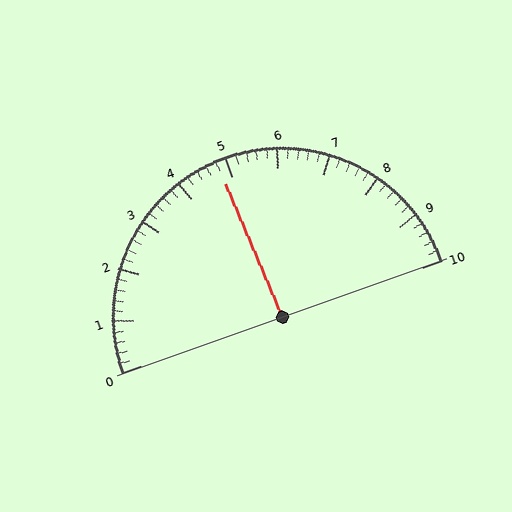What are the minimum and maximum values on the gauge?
The gauge ranges from 0 to 10.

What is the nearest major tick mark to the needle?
The nearest major tick mark is 5.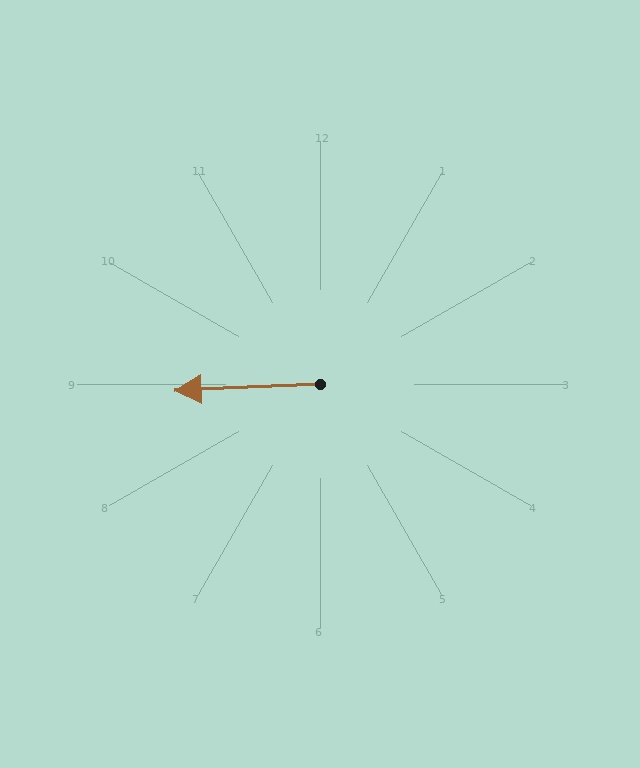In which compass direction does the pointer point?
West.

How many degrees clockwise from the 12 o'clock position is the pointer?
Approximately 268 degrees.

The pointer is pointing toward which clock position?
Roughly 9 o'clock.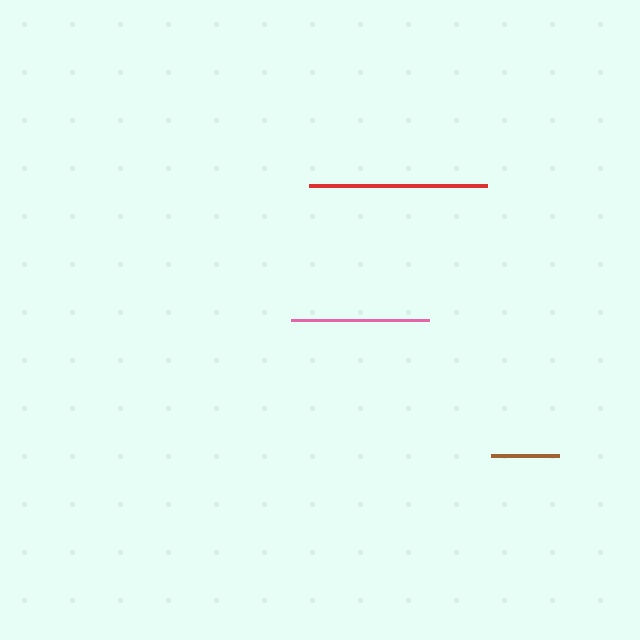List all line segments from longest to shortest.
From longest to shortest: red, pink, brown.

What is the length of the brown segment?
The brown segment is approximately 68 pixels long.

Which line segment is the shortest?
The brown line is the shortest at approximately 68 pixels.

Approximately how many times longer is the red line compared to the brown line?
The red line is approximately 2.6 times the length of the brown line.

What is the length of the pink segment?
The pink segment is approximately 138 pixels long.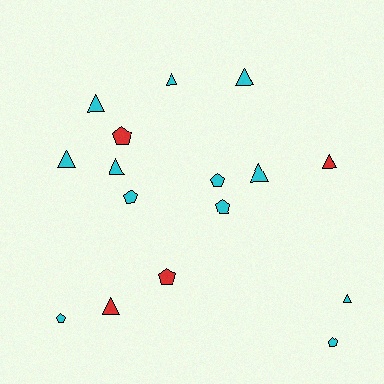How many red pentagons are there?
There are 2 red pentagons.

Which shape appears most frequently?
Triangle, with 9 objects.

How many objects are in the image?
There are 16 objects.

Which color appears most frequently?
Cyan, with 12 objects.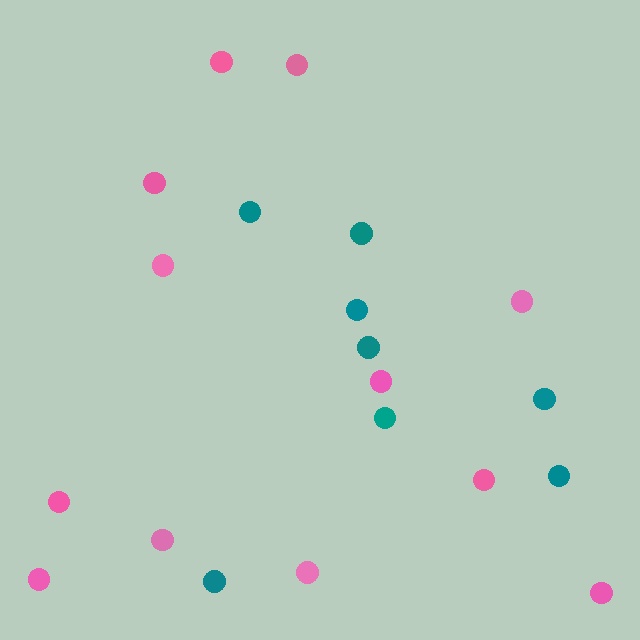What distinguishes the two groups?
There are 2 groups: one group of pink circles (12) and one group of teal circles (8).